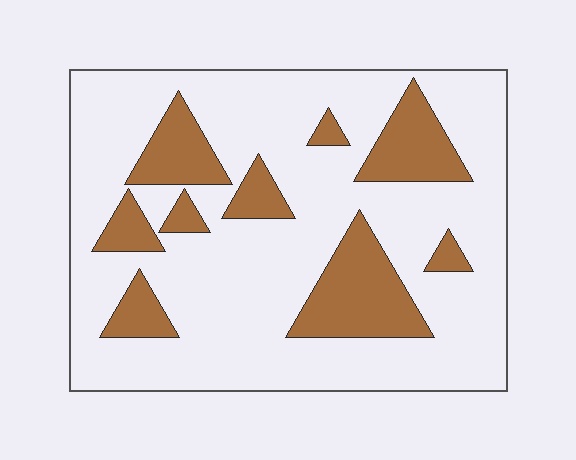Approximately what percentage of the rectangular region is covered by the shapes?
Approximately 25%.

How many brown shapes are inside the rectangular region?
9.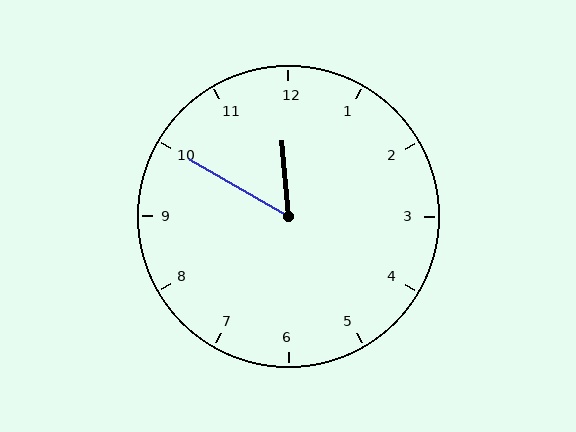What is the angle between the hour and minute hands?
Approximately 55 degrees.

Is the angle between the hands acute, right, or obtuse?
It is acute.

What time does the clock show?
11:50.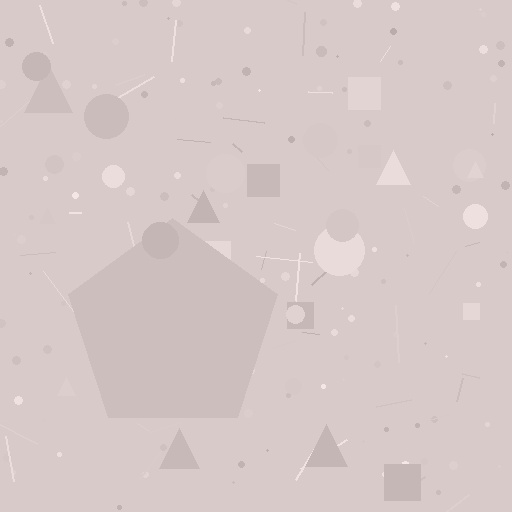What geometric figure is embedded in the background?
A pentagon is embedded in the background.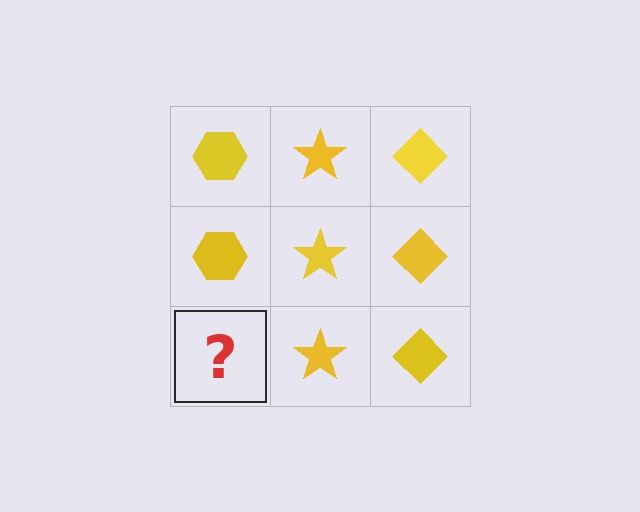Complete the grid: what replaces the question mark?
The question mark should be replaced with a yellow hexagon.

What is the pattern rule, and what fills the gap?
The rule is that each column has a consistent shape. The gap should be filled with a yellow hexagon.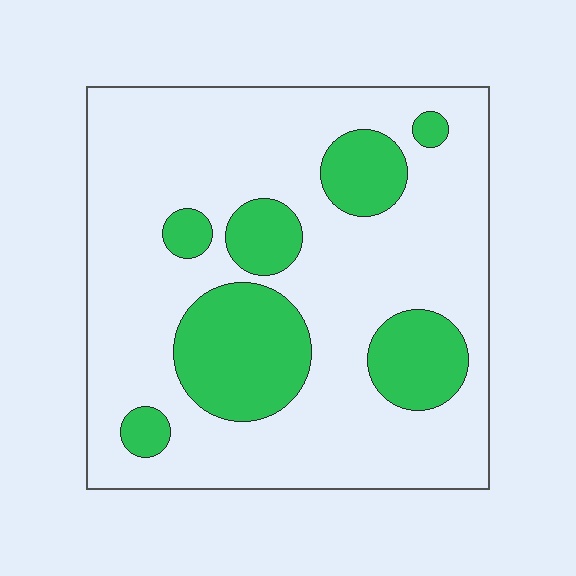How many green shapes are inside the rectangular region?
7.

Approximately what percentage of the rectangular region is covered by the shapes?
Approximately 25%.